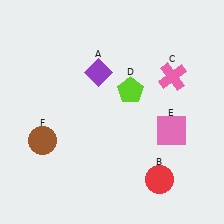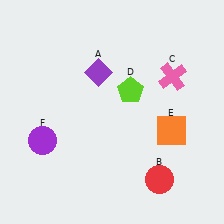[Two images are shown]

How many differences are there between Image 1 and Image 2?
There are 2 differences between the two images.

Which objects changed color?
E changed from pink to orange. F changed from brown to purple.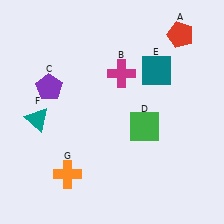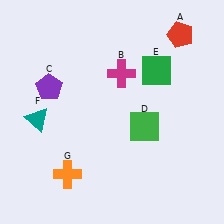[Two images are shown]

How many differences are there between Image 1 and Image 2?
There is 1 difference between the two images.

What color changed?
The square (E) changed from teal in Image 1 to green in Image 2.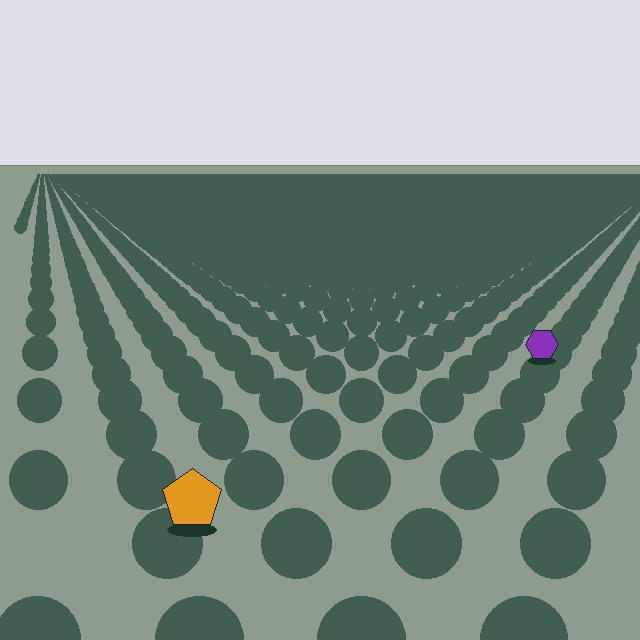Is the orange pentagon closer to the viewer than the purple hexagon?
Yes. The orange pentagon is closer — you can tell from the texture gradient: the ground texture is coarser near it.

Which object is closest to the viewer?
The orange pentagon is closest. The texture marks near it are larger and more spread out.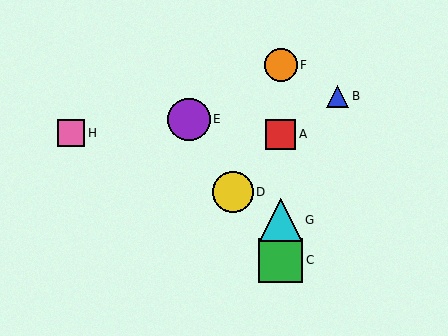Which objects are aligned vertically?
Objects A, C, F, G are aligned vertically.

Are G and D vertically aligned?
No, G is at x≈281 and D is at x≈233.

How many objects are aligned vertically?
4 objects (A, C, F, G) are aligned vertically.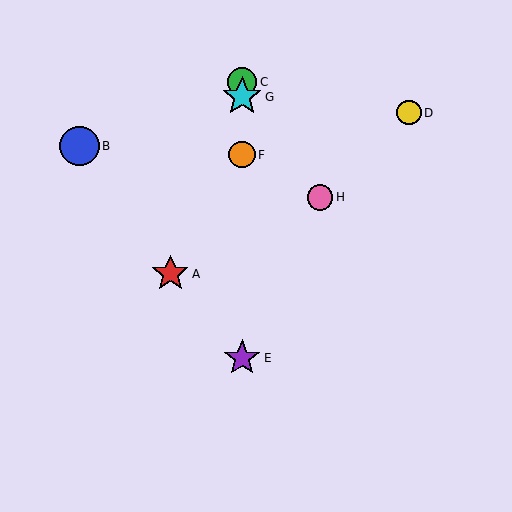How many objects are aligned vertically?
4 objects (C, E, F, G) are aligned vertically.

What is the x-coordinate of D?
Object D is at x≈409.